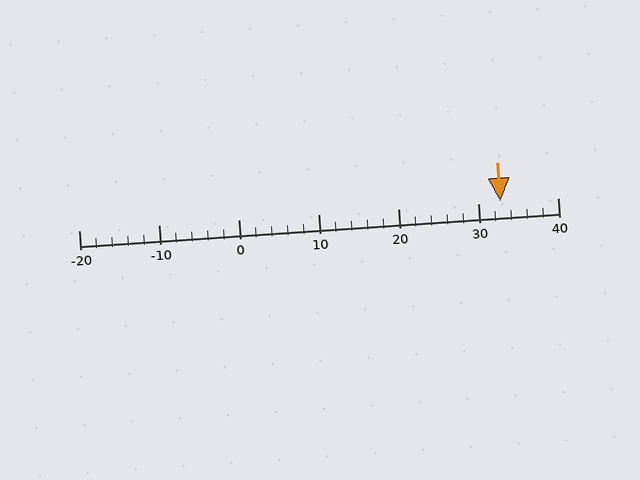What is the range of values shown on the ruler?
The ruler shows values from -20 to 40.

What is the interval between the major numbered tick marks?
The major tick marks are spaced 10 units apart.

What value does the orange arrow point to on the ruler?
The orange arrow points to approximately 33.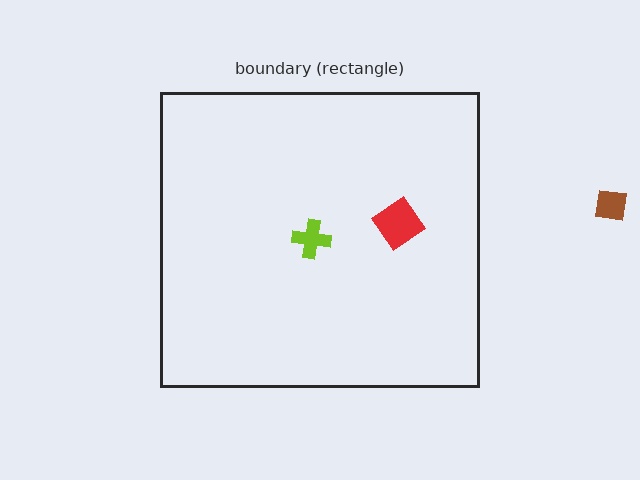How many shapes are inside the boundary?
2 inside, 1 outside.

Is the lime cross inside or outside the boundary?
Inside.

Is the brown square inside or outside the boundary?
Outside.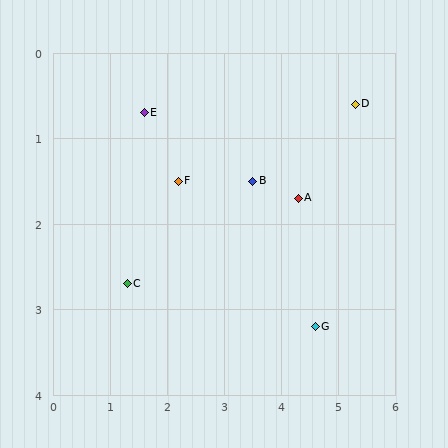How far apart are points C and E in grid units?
Points C and E are about 2.0 grid units apart.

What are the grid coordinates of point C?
Point C is at approximately (1.3, 2.7).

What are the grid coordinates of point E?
Point E is at approximately (1.6, 0.7).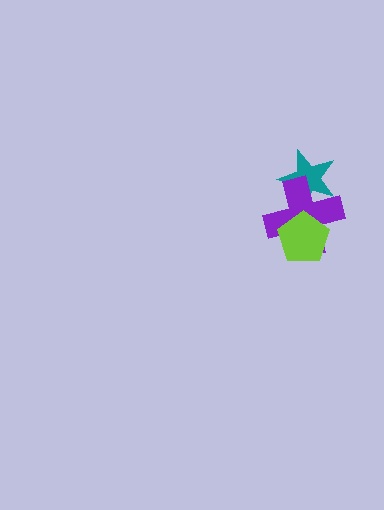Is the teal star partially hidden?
Yes, it is partially covered by another shape.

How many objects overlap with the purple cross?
2 objects overlap with the purple cross.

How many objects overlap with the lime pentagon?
1 object overlaps with the lime pentagon.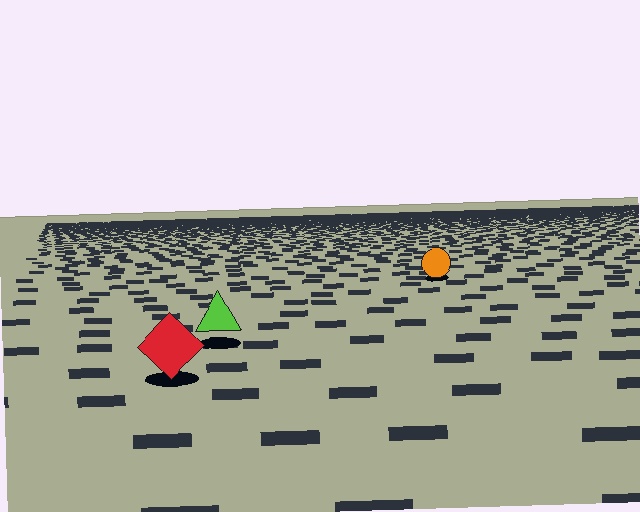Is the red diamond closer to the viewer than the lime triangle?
Yes. The red diamond is closer — you can tell from the texture gradient: the ground texture is coarser near it.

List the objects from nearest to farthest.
From nearest to farthest: the red diamond, the lime triangle, the orange circle.